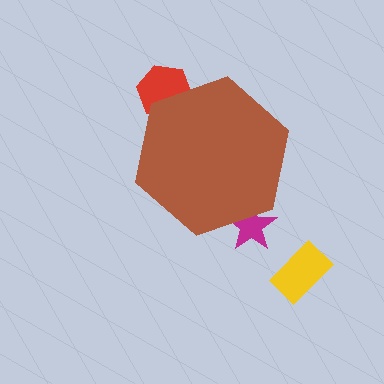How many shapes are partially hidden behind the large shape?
2 shapes are partially hidden.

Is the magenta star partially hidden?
Yes, the magenta star is partially hidden behind the brown hexagon.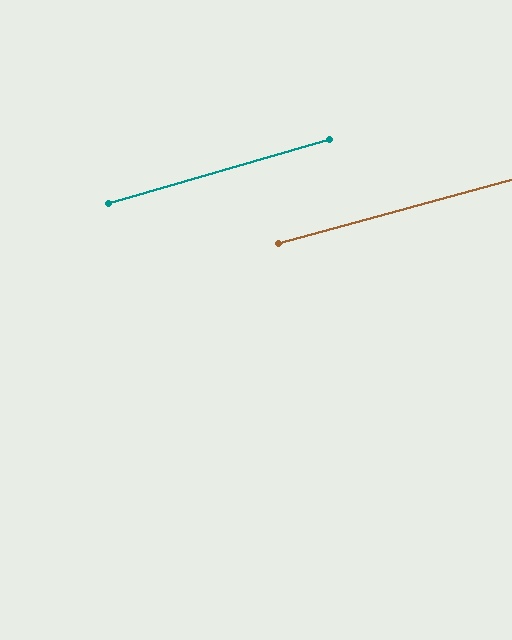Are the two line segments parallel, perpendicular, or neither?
Parallel — their directions differ by only 0.6°.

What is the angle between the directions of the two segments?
Approximately 1 degree.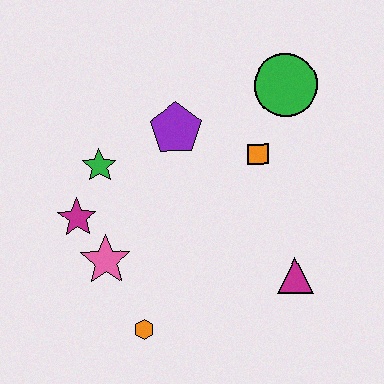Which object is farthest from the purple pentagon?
The orange hexagon is farthest from the purple pentagon.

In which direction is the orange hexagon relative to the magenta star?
The orange hexagon is below the magenta star.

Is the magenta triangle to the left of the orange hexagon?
No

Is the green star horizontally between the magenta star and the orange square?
Yes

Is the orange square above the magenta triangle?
Yes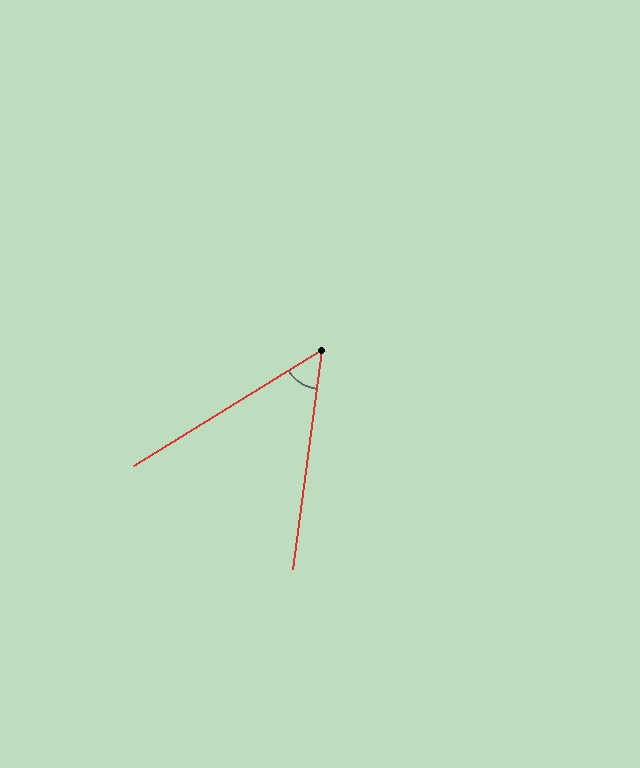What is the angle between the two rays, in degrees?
Approximately 51 degrees.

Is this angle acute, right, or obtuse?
It is acute.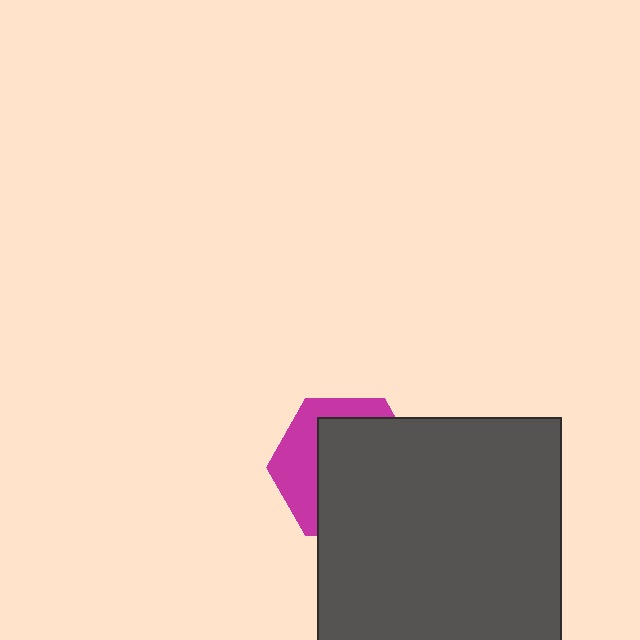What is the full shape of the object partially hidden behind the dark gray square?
The partially hidden object is a magenta hexagon.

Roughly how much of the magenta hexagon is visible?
A small part of it is visible (roughly 36%).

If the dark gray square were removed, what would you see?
You would see the complete magenta hexagon.